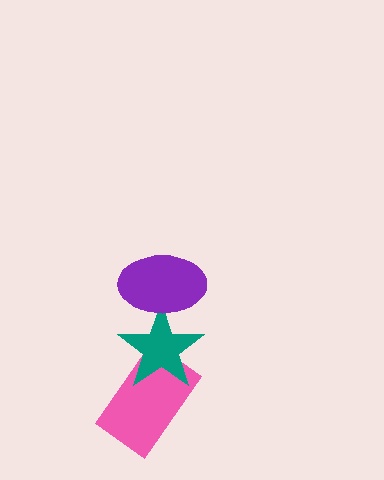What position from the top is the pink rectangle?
The pink rectangle is 3rd from the top.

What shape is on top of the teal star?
The purple ellipse is on top of the teal star.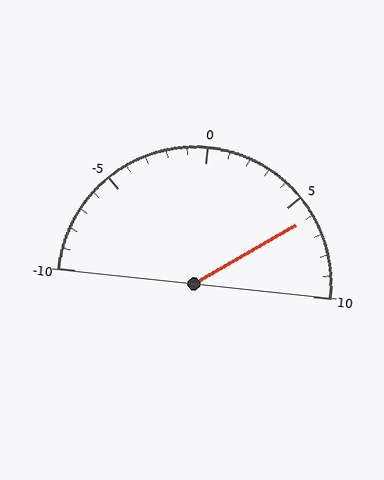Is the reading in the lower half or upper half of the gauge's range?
The reading is in the upper half of the range (-10 to 10).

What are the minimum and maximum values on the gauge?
The gauge ranges from -10 to 10.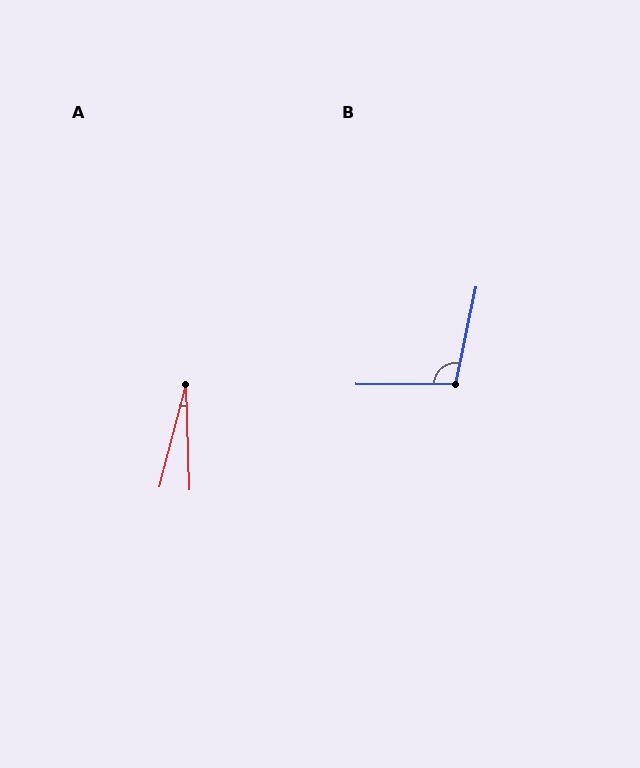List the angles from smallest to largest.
A (17°), B (102°).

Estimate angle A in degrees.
Approximately 17 degrees.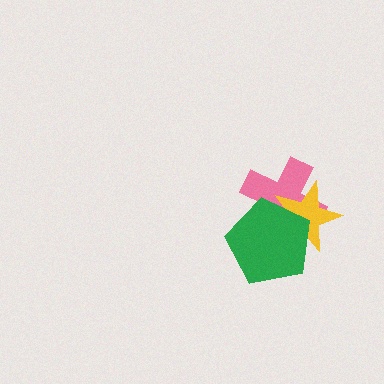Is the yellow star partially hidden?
Yes, it is partially covered by another shape.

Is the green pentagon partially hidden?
No, no other shape covers it.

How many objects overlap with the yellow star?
2 objects overlap with the yellow star.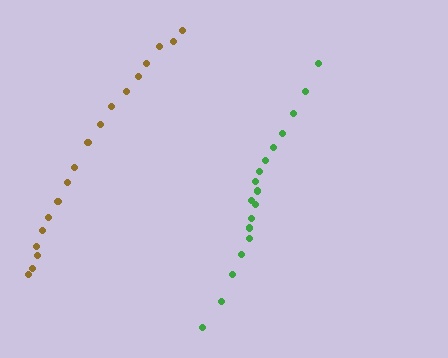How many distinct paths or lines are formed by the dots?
There are 2 distinct paths.